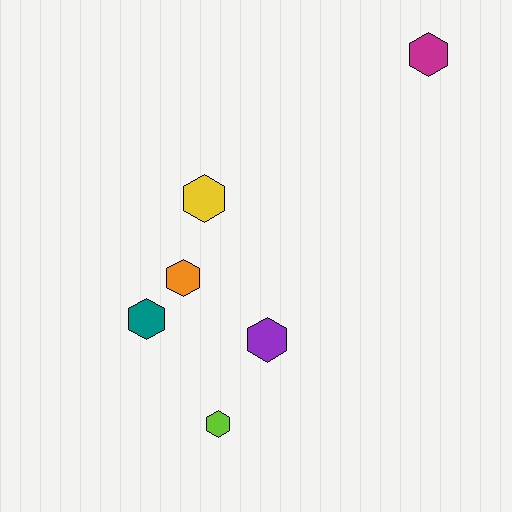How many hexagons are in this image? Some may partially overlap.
There are 6 hexagons.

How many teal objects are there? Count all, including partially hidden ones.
There is 1 teal object.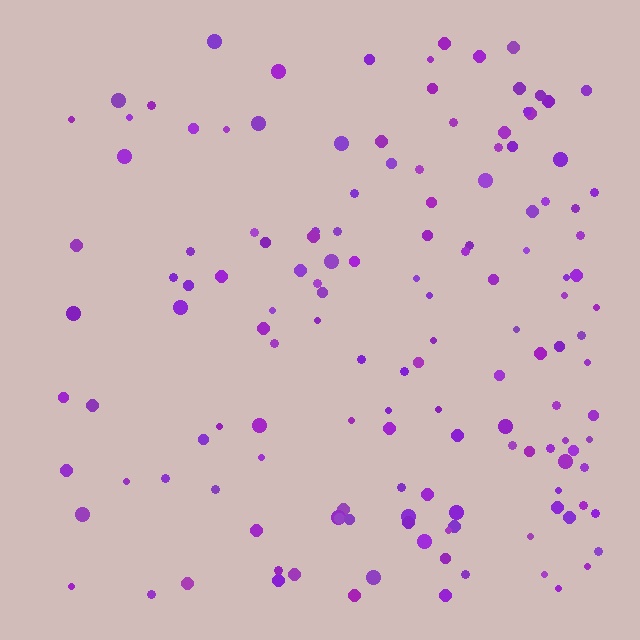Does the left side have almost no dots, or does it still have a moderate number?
Still a moderate number, just noticeably fewer than the right.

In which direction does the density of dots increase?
From left to right, with the right side densest.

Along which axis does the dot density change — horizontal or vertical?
Horizontal.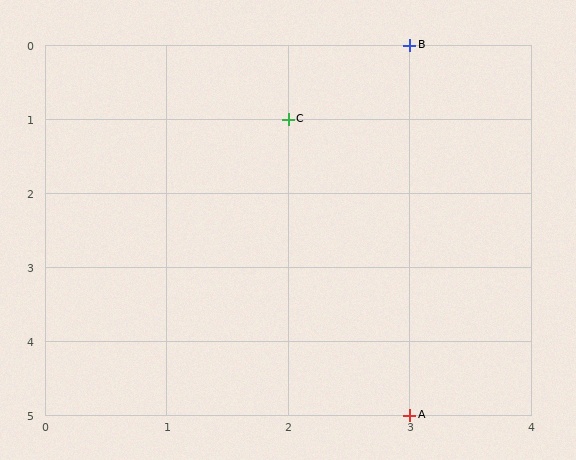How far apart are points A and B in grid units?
Points A and B are 5 rows apart.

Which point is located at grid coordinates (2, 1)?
Point C is at (2, 1).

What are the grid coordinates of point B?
Point B is at grid coordinates (3, 0).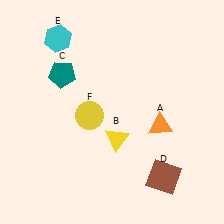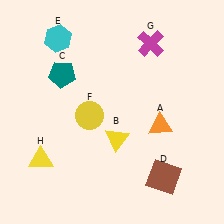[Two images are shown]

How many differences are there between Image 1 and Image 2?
There are 2 differences between the two images.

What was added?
A magenta cross (G), a yellow triangle (H) were added in Image 2.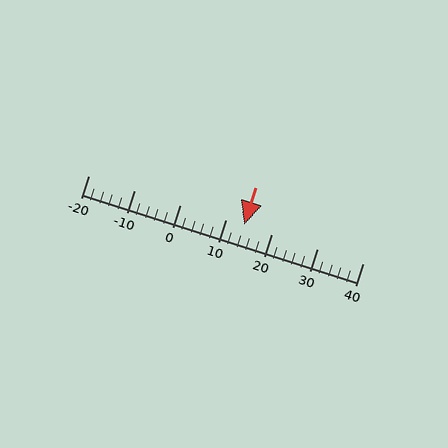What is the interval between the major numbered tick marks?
The major tick marks are spaced 10 units apart.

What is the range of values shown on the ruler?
The ruler shows values from -20 to 40.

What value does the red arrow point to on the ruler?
The red arrow points to approximately 14.